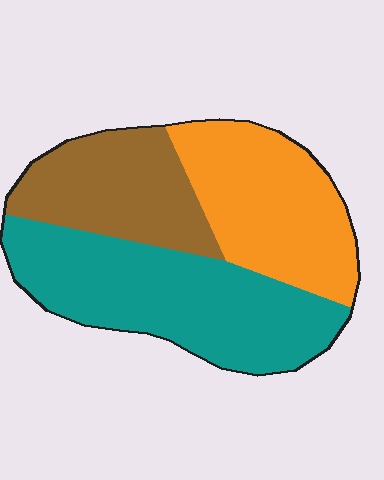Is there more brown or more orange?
Orange.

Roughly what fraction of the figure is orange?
Orange takes up between a quarter and a half of the figure.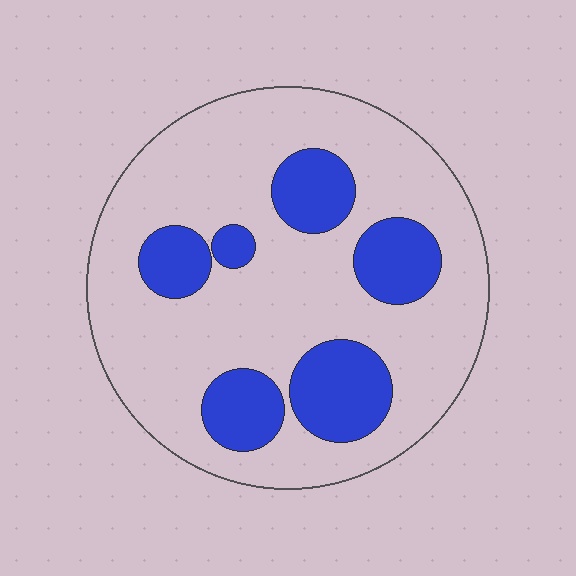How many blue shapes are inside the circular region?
6.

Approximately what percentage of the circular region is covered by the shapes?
Approximately 25%.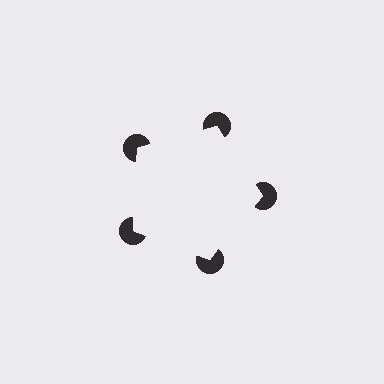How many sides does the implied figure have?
5 sides.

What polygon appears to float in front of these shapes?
An illusory pentagon — its edges are inferred from the aligned wedge cuts in the pac-man discs, not physically drawn.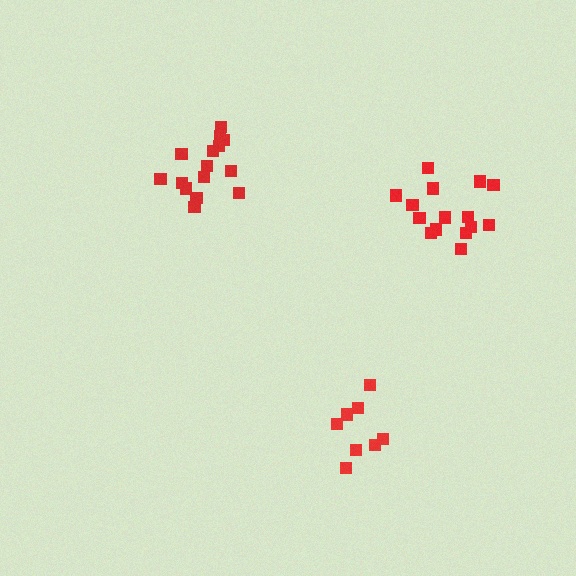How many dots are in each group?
Group 1: 15 dots, Group 2: 9 dots, Group 3: 15 dots (39 total).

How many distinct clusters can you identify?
There are 3 distinct clusters.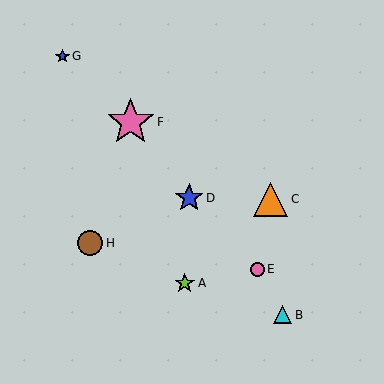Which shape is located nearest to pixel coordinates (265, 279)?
The pink circle (labeled E) at (258, 269) is nearest to that location.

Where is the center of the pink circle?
The center of the pink circle is at (258, 269).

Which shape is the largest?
The pink star (labeled F) is the largest.